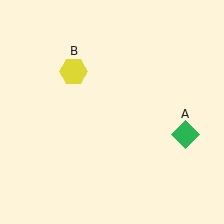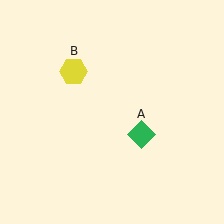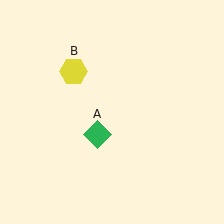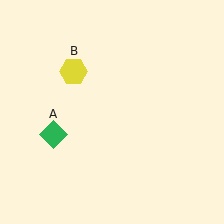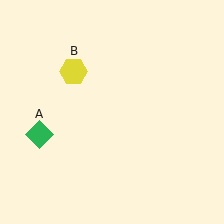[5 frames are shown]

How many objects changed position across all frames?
1 object changed position: green diamond (object A).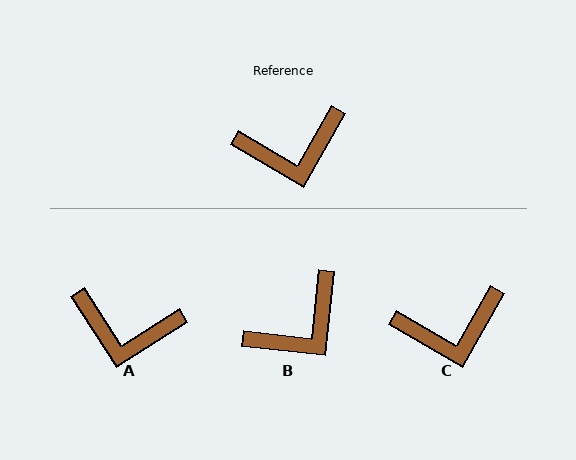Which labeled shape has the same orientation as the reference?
C.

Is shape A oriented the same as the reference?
No, it is off by about 28 degrees.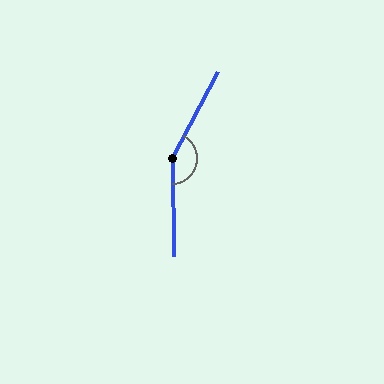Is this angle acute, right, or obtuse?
It is obtuse.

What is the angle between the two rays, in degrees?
Approximately 152 degrees.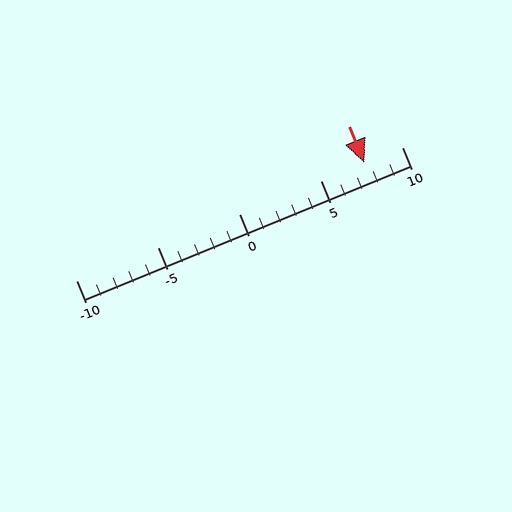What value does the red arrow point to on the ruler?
The red arrow points to approximately 8.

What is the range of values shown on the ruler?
The ruler shows values from -10 to 10.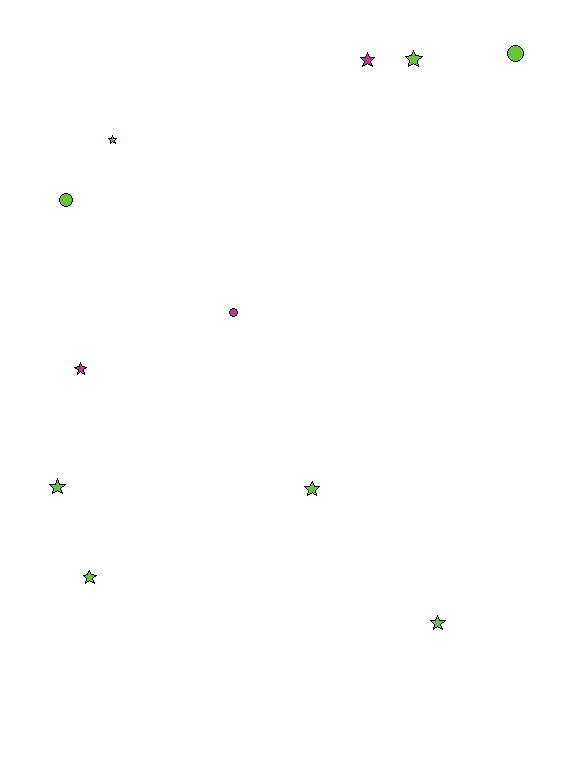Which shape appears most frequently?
Star, with 8 objects.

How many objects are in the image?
There are 11 objects.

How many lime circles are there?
There are 2 lime circles.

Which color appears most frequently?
Lime, with 8 objects.